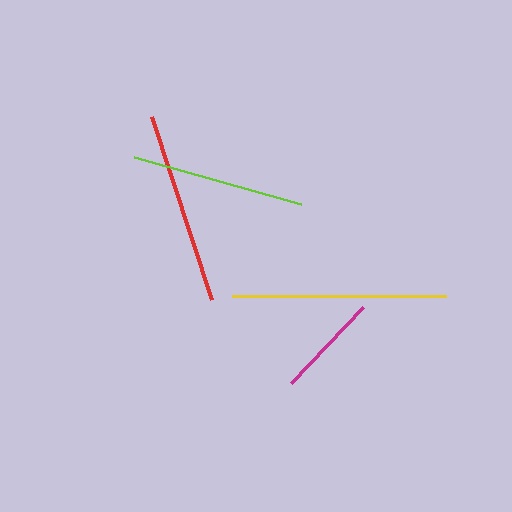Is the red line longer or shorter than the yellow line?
The yellow line is longer than the red line.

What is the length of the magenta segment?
The magenta segment is approximately 104 pixels long.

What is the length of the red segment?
The red segment is approximately 192 pixels long.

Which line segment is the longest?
The yellow line is the longest at approximately 214 pixels.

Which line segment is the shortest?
The magenta line is the shortest at approximately 104 pixels.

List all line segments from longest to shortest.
From longest to shortest: yellow, red, lime, magenta.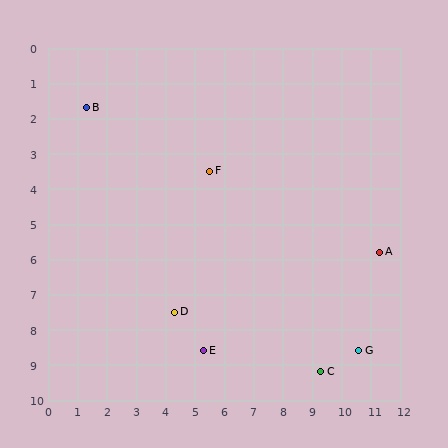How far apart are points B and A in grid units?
Points B and A are about 10.8 grid units apart.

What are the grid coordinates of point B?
Point B is at approximately (1.3, 1.7).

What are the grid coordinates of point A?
Point A is at approximately (11.3, 5.8).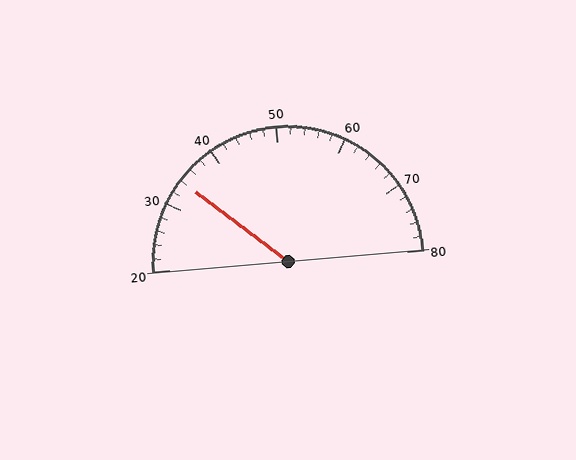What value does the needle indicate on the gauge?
The needle indicates approximately 34.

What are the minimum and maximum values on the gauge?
The gauge ranges from 20 to 80.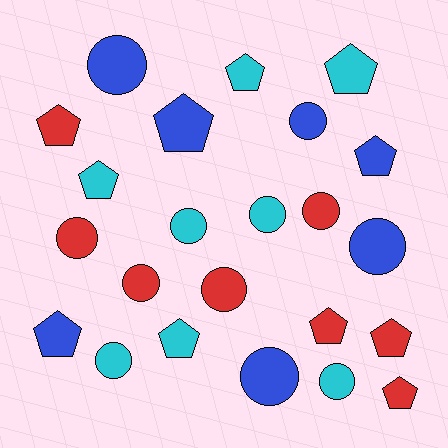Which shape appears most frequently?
Circle, with 12 objects.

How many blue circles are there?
There are 4 blue circles.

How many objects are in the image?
There are 23 objects.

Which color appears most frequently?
Cyan, with 8 objects.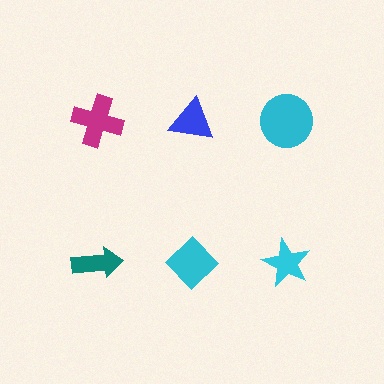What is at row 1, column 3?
A cyan circle.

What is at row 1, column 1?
A magenta cross.